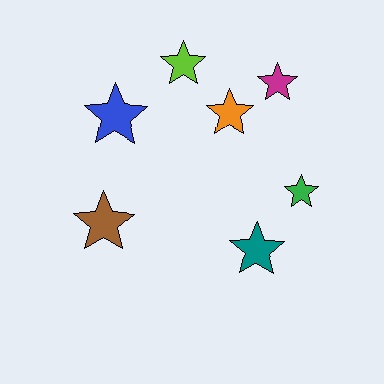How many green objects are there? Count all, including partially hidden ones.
There is 1 green object.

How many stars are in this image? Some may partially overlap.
There are 7 stars.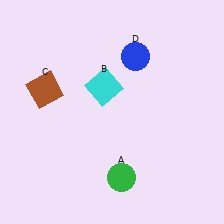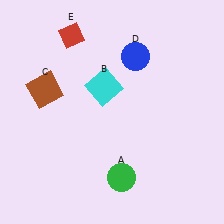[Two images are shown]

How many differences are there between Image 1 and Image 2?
There is 1 difference between the two images.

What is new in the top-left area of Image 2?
A red diamond (E) was added in the top-left area of Image 2.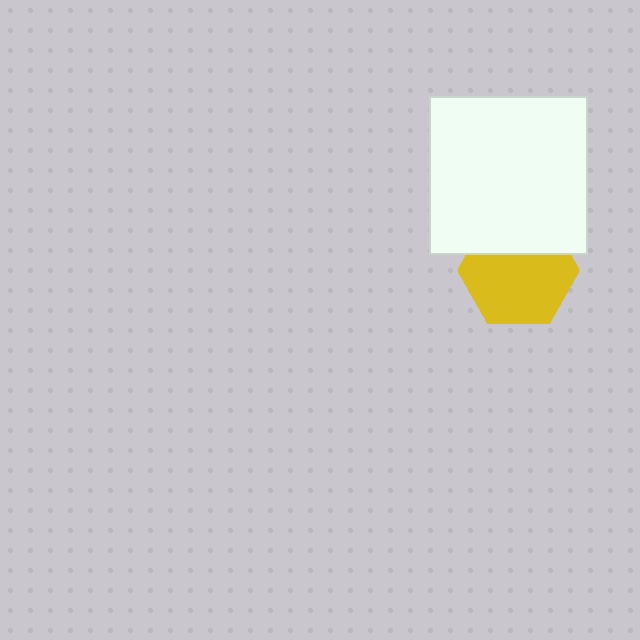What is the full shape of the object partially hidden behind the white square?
The partially hidden object is a yellow hexagon.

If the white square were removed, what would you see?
You would see the complete yellow hexagon.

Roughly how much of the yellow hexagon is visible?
Most of it is visible (roughly 66%).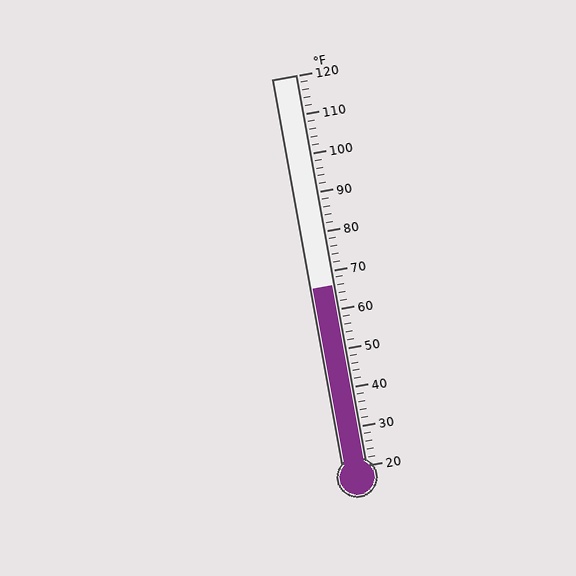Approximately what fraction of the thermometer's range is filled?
The thermometer is filled to approximately 45% of its range.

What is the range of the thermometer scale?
The thermometer scale ranges from 20°F to 120°F.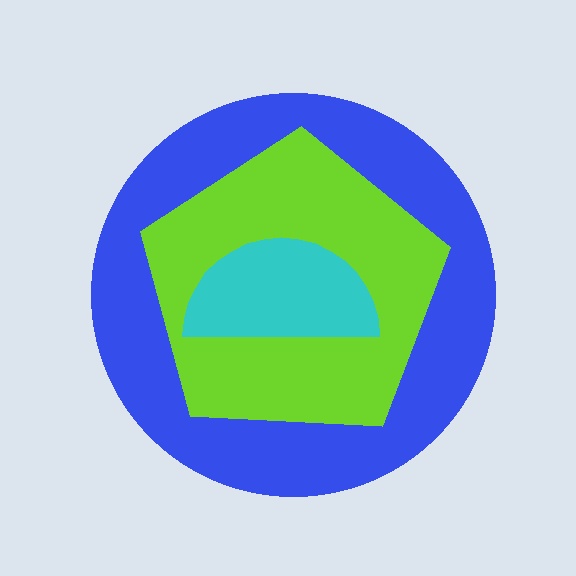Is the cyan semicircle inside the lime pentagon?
Yes.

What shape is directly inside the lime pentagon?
The cyan semicircle.